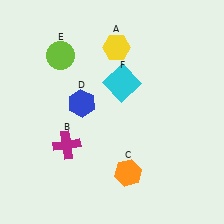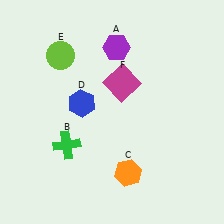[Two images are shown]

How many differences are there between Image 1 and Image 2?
There are 3 differences between the two images.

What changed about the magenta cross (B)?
In Image 1, B is magenta. In Image 2, it changed to green.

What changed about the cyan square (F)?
In Image 1, F is cyan. In Image 2, it changed to magenta.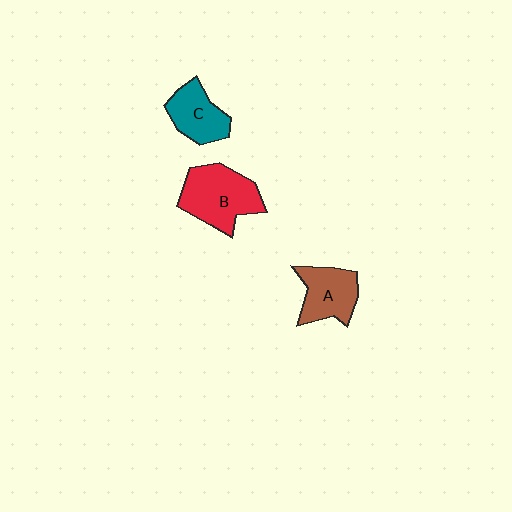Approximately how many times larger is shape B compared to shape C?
Approximately 1.5 times.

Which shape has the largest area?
Shape B (red).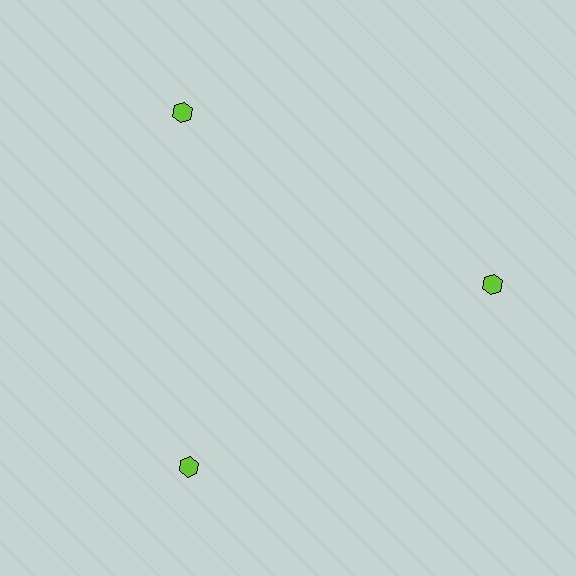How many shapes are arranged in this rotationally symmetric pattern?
There are 3 shapes, arranged in 3 groups of 1.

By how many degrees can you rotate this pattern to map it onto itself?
The pattern maps onto itself every 120 degrees of rotation.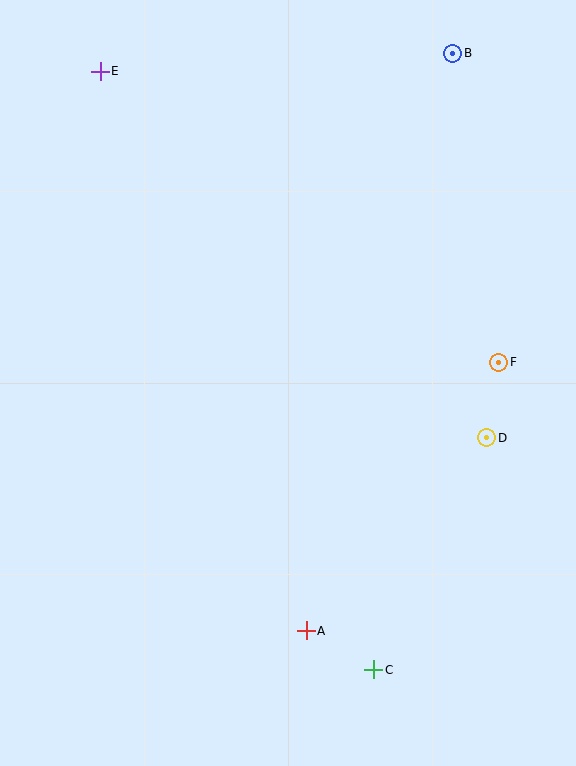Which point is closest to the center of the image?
Point D at (487, 438) is closest to the center.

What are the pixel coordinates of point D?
Point D is at (487, 438).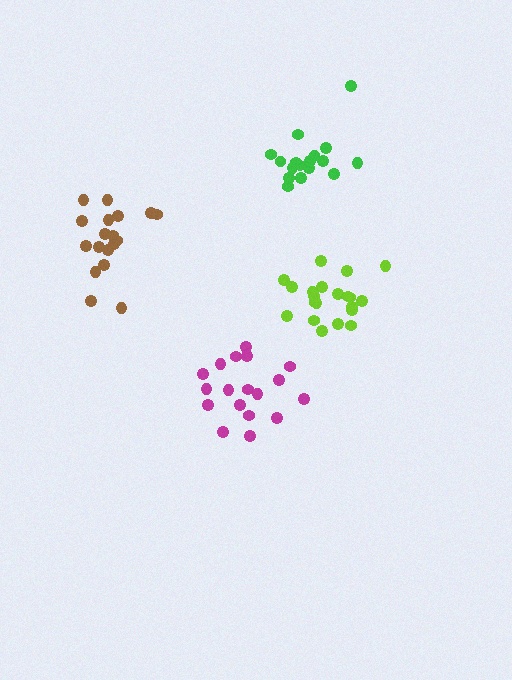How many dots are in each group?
Group 1: 18 dots, Group 2: 17 dots, Group 3: 18 dots, Group 4: 21 dots (74 total).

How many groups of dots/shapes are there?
There are 4 groups.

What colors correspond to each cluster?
The clusters are colored: magenta, green, brown, lime.